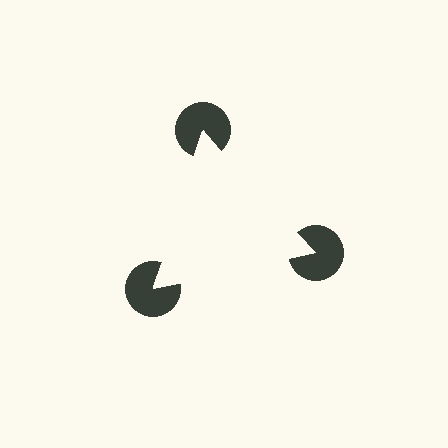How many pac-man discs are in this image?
There are 3 — one at each vertex of the illusory triangle.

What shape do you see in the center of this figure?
An illusory triangle — its edges are inferred from the aligned wedge cuts in the pac-man discs, not physically drawn.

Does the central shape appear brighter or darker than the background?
It typically appears slightly brighter than the background, even though no actual brightness change is drawn.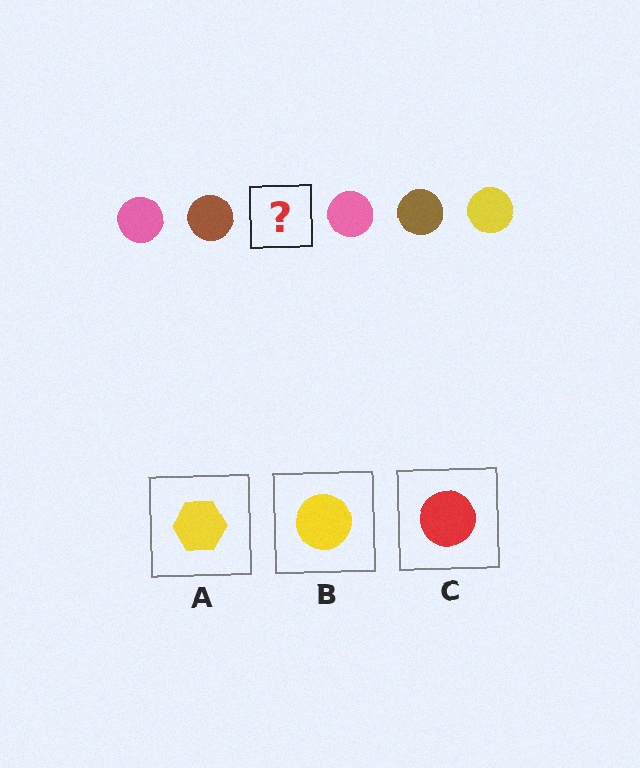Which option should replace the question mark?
Option B.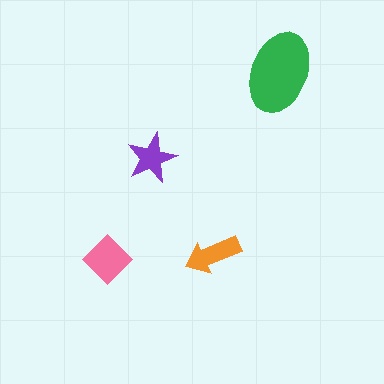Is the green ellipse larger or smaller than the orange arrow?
Larger.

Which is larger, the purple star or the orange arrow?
The orange arrow.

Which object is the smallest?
The purple star.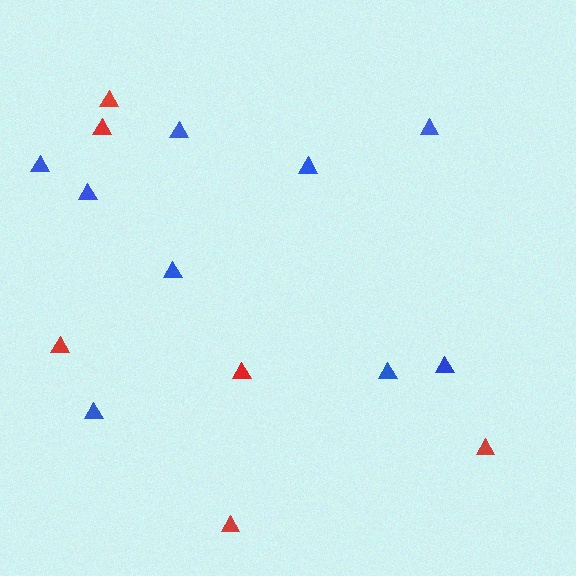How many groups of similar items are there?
There are 2 groups: one group of blue triangles (9) and one group of red triangles (6).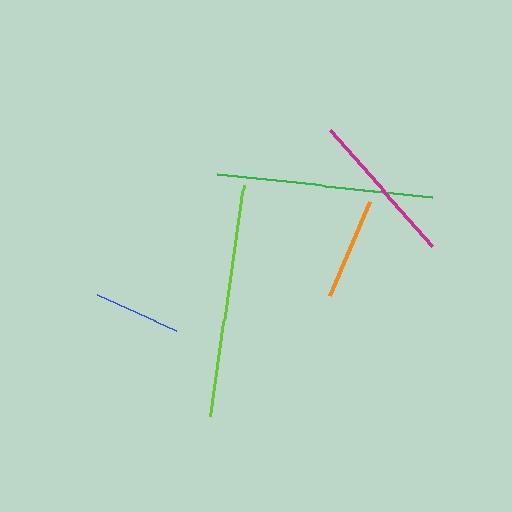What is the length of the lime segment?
The lime segment is approximately 233 pixels long.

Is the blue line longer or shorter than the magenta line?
The magenta line is longer than the blue line.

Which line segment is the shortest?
The blue line is the shortest at approximately 88 pixels.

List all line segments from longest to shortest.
From longest to shortest: lime, green, magenta, orange, blue.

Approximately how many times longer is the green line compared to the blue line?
The green line is approximately 2.5 times the length of the blue line.